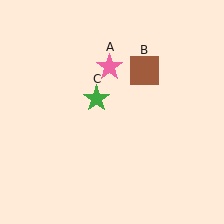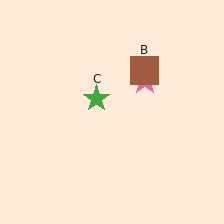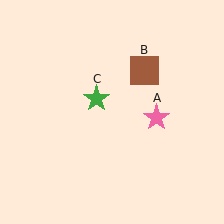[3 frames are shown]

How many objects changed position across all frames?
1 object changed position: pink star (object A).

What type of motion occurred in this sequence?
The pink star (object A) rotated clockwise around the center of the scene.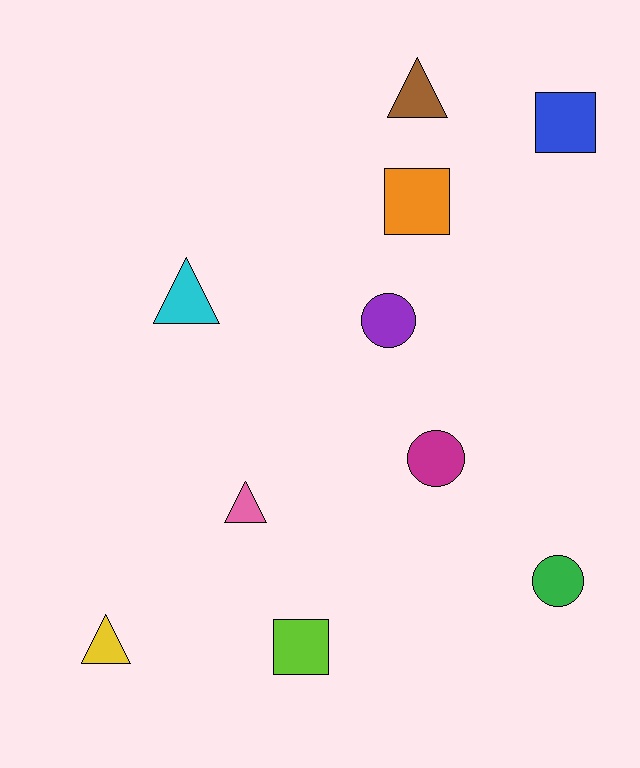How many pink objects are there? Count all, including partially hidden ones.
There is 1 pink object.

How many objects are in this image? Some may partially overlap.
There are 10 objects.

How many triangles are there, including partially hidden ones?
There are 4 triangles.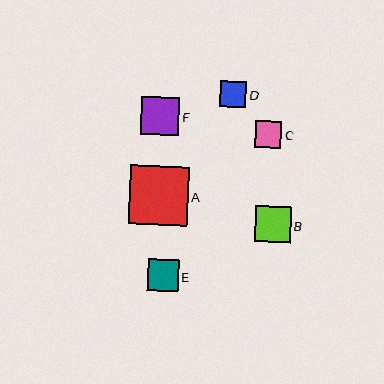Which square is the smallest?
Square D is the smallest with a size of approximately 26 pixels.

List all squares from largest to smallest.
From largest to smallest: A, F, B, E, C, D.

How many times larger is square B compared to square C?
Square B is approximately 1.4 times the size of square C.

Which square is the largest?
Square A is the largest with a size of approximately 59 pixels.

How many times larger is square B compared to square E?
Square B is approximately 1.1 times the size of square E.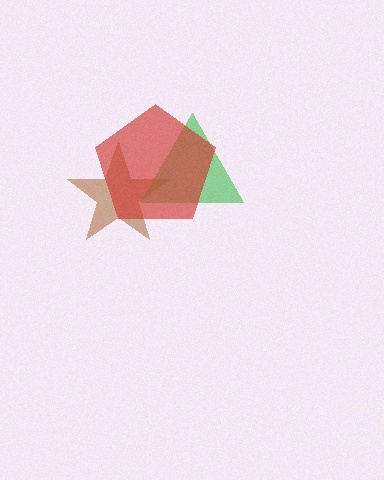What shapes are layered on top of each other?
The layered shapes are: a brown star, a green triangle, a red pentagon.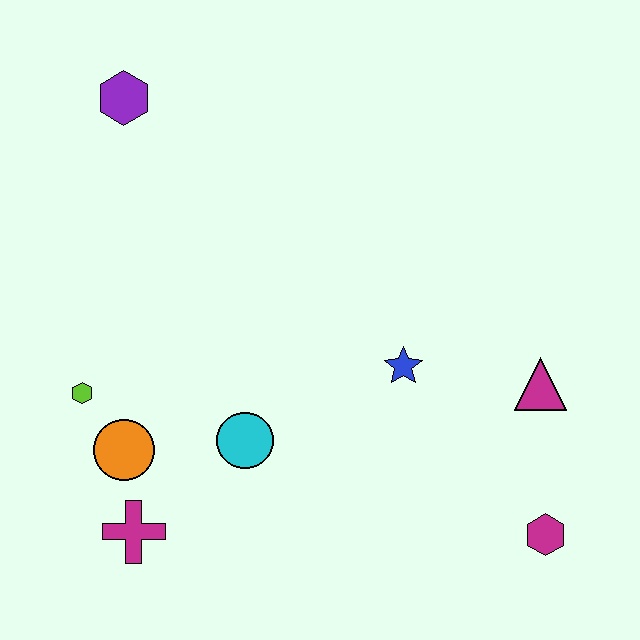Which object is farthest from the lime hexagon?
The magenta hexagon is farthest from the lime hexagon.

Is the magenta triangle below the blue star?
Yes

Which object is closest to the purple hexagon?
The lime hexagon is closest to the purple hexagon.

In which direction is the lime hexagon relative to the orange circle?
The lime hexagon is above the orange circle.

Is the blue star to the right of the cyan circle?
Yes